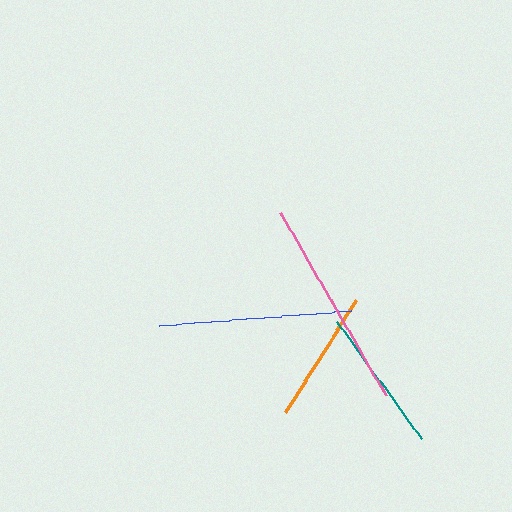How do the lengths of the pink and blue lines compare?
The pink and blue lines are approximately the same length.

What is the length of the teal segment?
The teal segment is approximately 144 pixels long.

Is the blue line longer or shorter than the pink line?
The pink line is longer than the blue line.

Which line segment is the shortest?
The orange line is the shortest at approximately 133 pixels.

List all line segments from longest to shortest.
From longest to shortest: pink, blue, teal, orange.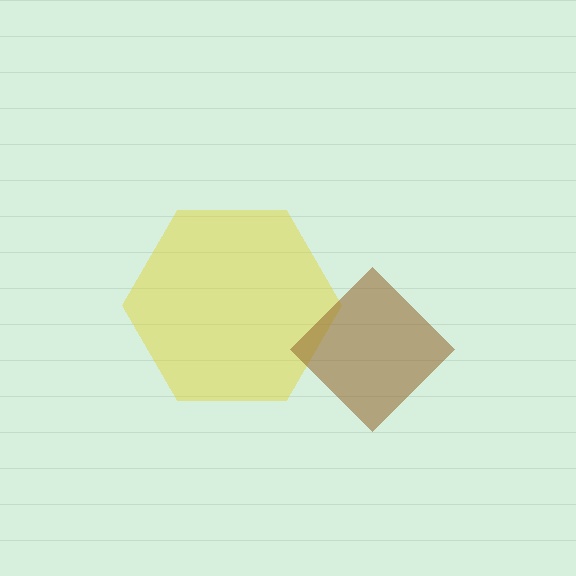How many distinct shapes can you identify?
There are 2 distinct shapes: a yellow hexagon, a brown diamond.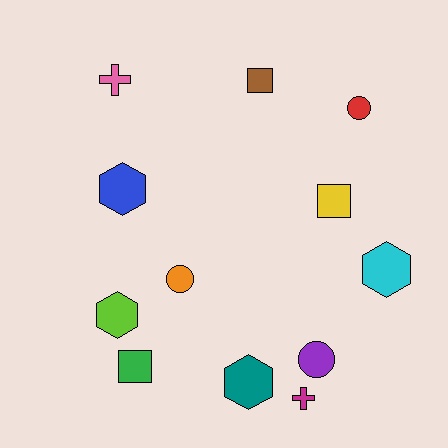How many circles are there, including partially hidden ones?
There are 3 circles.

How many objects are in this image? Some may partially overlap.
There are 12 objects.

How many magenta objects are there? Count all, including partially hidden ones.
There is 1 magenta object.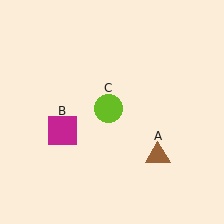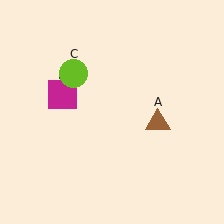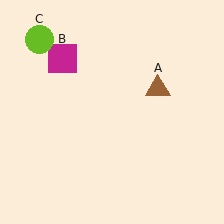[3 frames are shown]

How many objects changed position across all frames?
3 objects changed position: brown triangle (object A), magenta square (object B), lime circle (object C).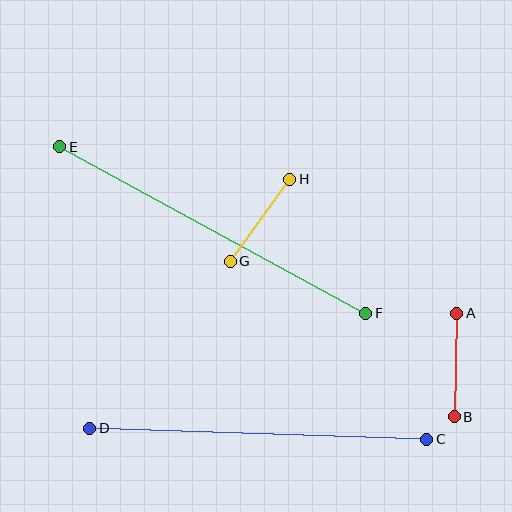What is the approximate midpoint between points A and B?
The midpoint is at approximately (456, 365) pixels.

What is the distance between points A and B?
The distance is approximately 103 pixels.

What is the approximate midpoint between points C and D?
The midpoint is at approximately (258, 434) pixels.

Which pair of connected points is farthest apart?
Points E and F are farthest apart.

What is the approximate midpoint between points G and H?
The midpoint is at approximately (260, 220) pixels.